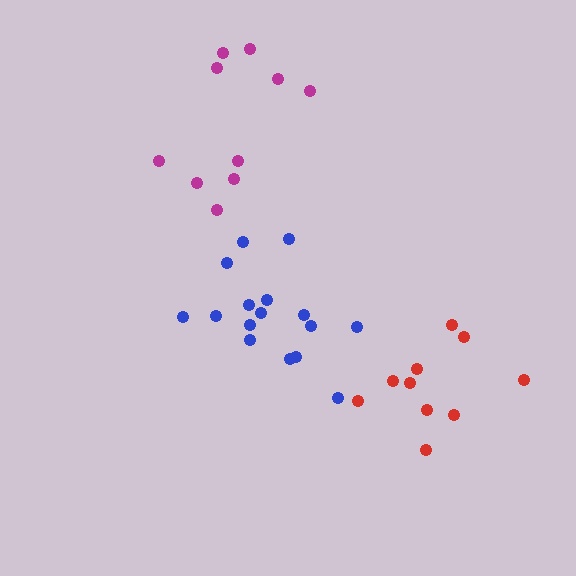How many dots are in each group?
Group 1: 16 dots, Group 2: 10 dots, Group 3: 10 dots (36 total).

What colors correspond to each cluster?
The clusters are colored: blue, magenta, red.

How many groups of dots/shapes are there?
There are 3 groups.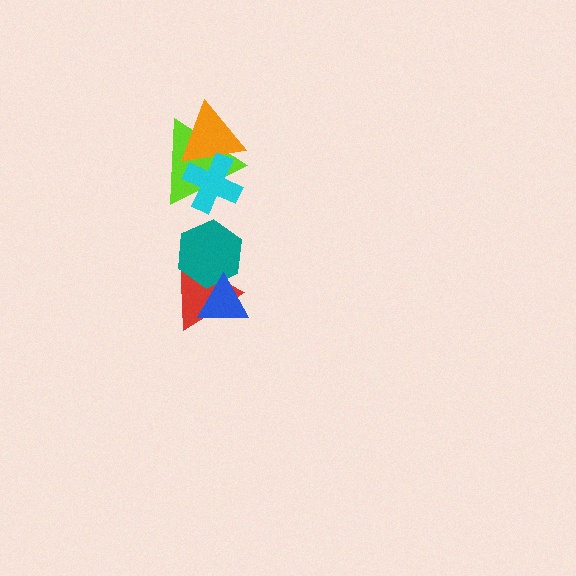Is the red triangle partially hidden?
Yes, it is partially covered by another shape.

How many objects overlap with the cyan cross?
2 objects overlap with the cyan cross.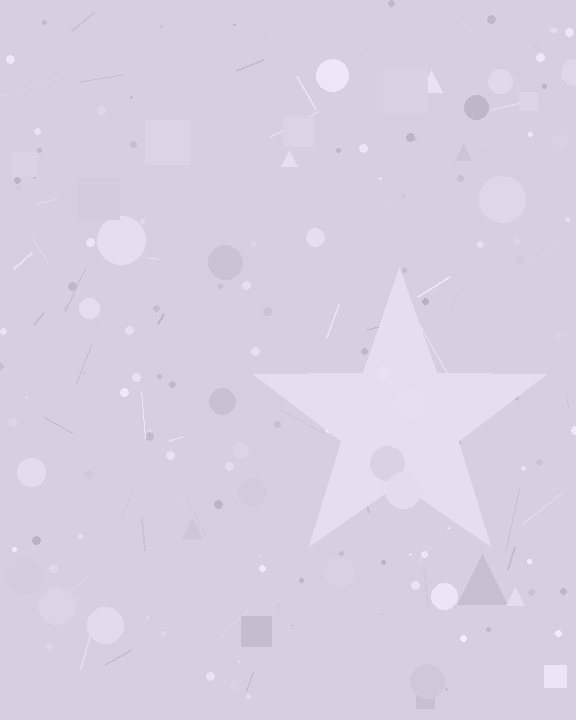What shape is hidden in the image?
A star is hidden in the image.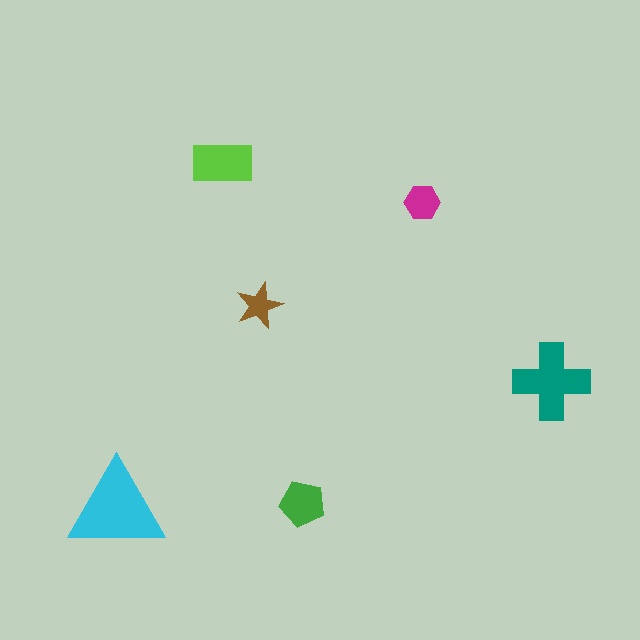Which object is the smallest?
The brown star.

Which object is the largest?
The cyan triangle.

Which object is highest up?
The lime rectangle is topmost.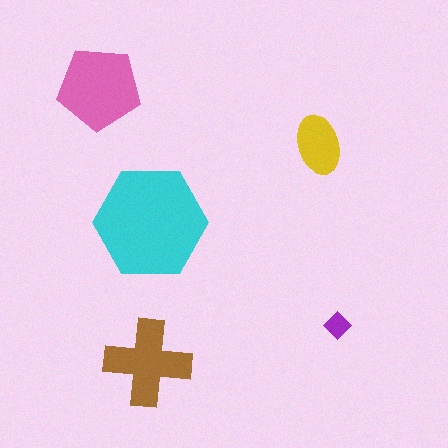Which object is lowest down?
The brown cross is bottommost.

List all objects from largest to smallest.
The cyan hexagon, the pink pentagon, the brown cross, the yellow ellipse, the purple diamond.